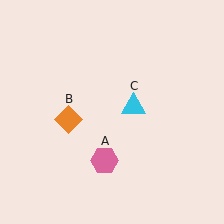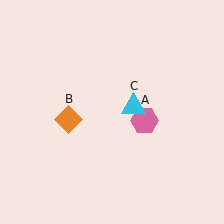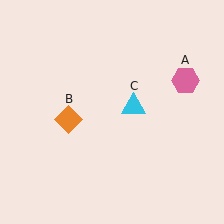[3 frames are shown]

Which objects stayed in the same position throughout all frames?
Orange diamond (object B) and cyan triangle (object C) remained stationary.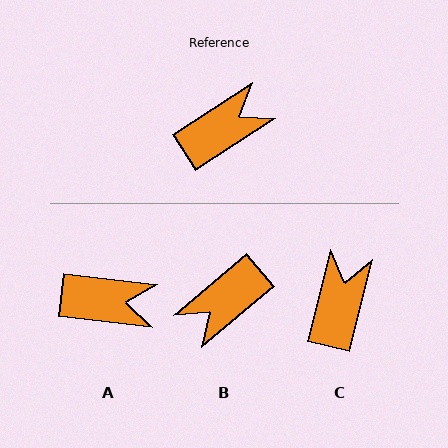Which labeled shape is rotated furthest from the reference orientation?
B, about 173 degrees away.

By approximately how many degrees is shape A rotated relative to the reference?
Approximately 40 degrees clockwise.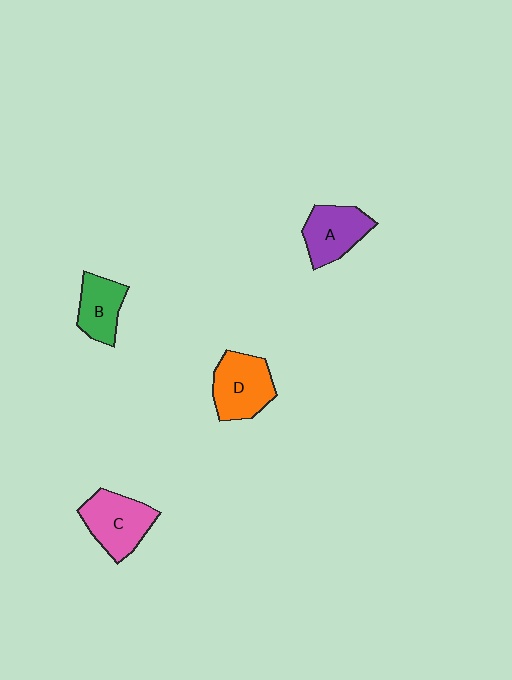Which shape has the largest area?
Shape C (pink).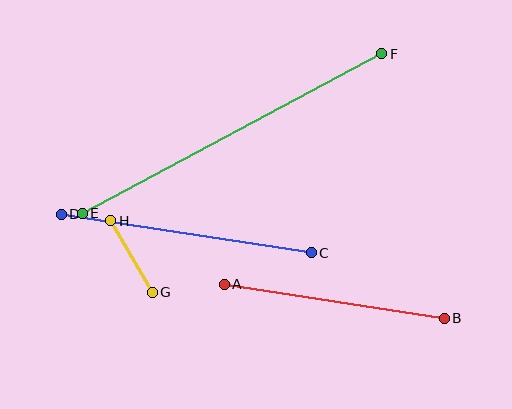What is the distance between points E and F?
The distance is approximately 339 pixels.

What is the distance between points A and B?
The distance is approximately 223 pixels.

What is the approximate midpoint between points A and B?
The midpoint is at approximately (334, 301) pixels.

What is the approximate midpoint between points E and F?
The midpoint is at approximately (232, 133) pixels.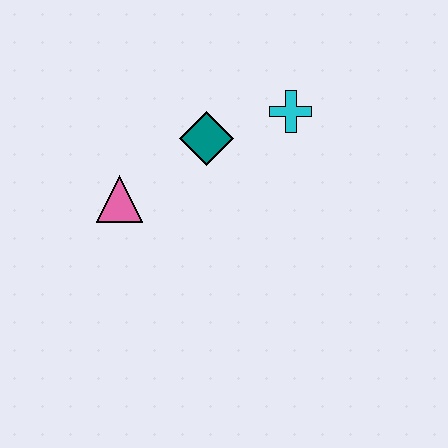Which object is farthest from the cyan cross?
The pink triangle is farthest from the cyan cross.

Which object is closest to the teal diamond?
The cyan cross is closest to the teal diamond.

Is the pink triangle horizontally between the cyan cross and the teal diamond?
No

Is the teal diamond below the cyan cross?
Yes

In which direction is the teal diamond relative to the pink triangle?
The teal diamond is to the right of the pink triangle.